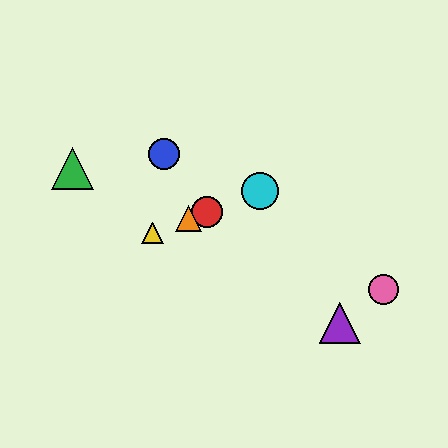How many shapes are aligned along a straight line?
4 shapes (the red circle, the yellow triangle, the orange triangle, the cyan circle) are aligned along a straight line.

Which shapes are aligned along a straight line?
The red circle, the yellow triangle, the orange triangle, the cyan circle are aligned along a straight line.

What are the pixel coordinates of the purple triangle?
The purple triangle is at (340, 323).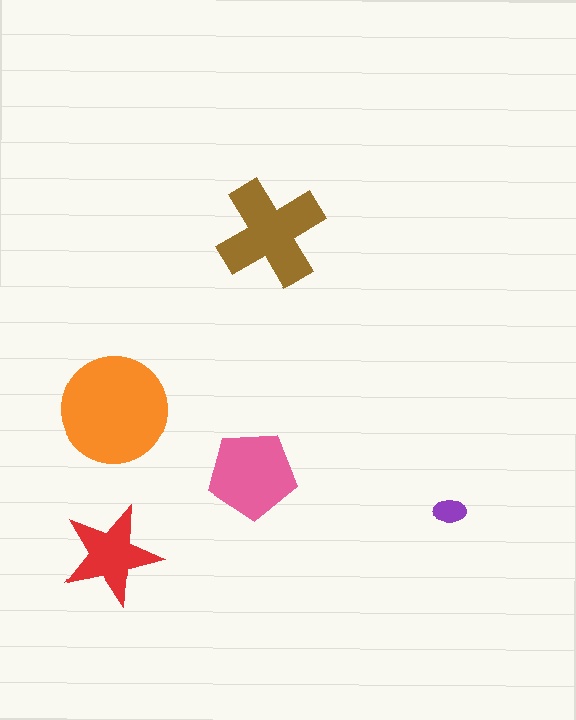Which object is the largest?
The orange circle.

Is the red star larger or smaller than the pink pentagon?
Smaller.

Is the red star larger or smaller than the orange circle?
Smaller.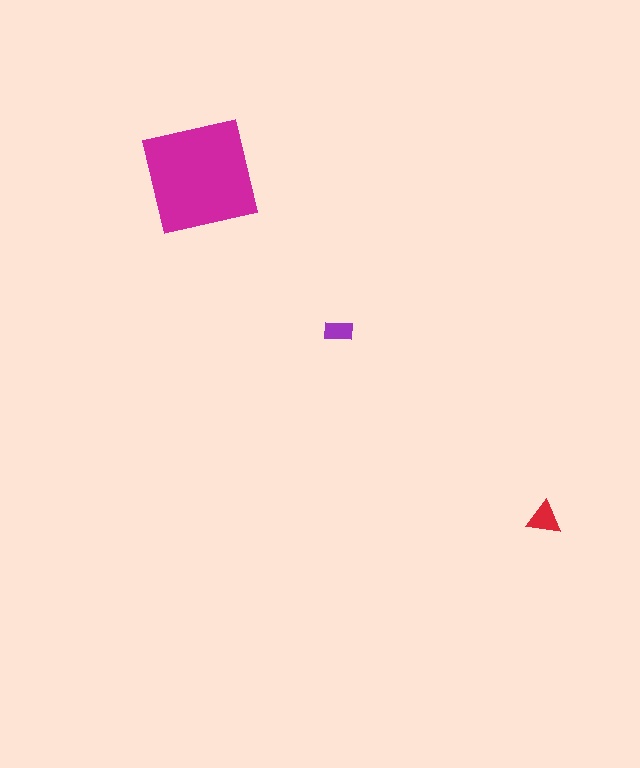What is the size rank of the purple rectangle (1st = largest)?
3rd.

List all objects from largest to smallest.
The magenta square, the red triangle, the purple rectangle.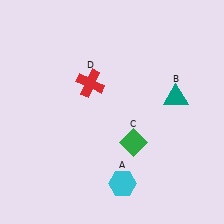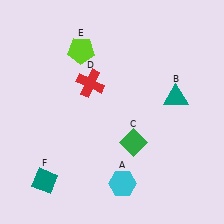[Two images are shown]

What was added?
A lime pentagon (E), a teal diamond (F) were added in Image 2.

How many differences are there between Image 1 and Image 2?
There are 2 differences between the two images.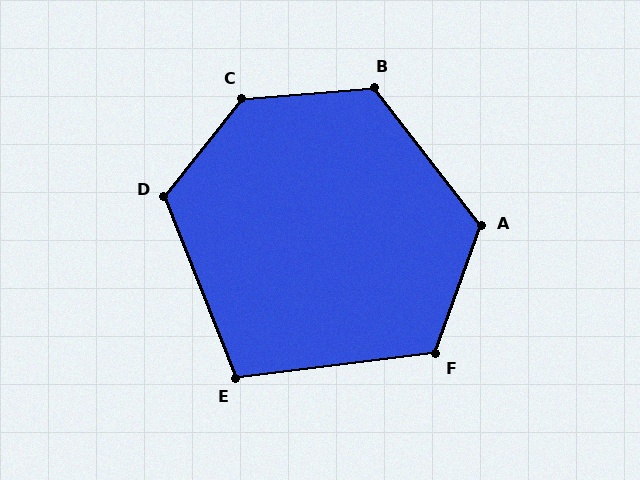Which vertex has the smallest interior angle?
E, at approximately 104 degrees.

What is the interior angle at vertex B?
Approximately 123 degrees (obtuse).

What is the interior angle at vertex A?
Approximately 123 degrees (obtuse).